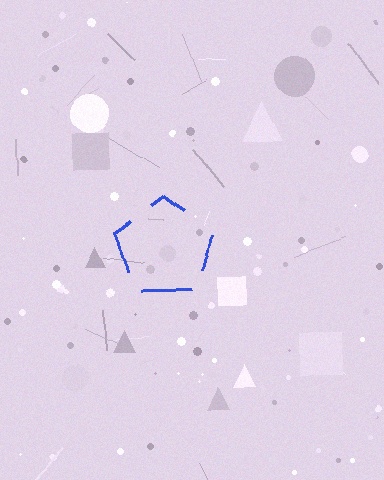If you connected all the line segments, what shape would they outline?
They would outline a pentagon.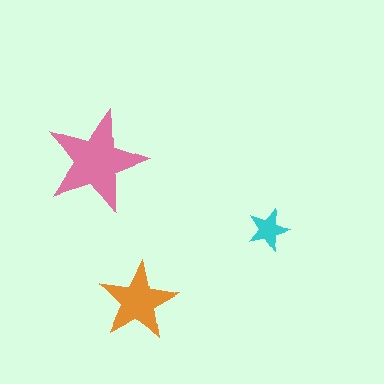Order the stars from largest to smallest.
the pink one, the orange one, the cyan one.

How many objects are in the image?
There are 3 objects in the image.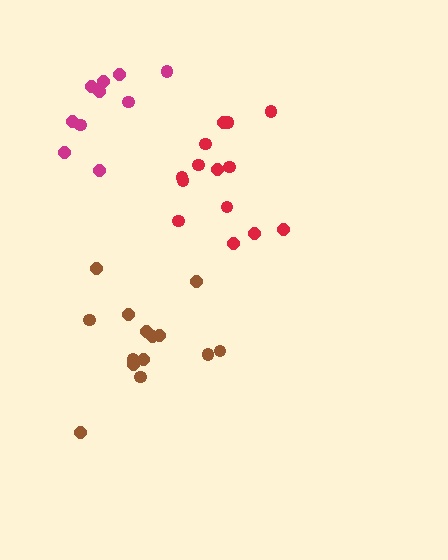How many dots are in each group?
Group 1: 14 dots, Group 2: 14 dots, Group 3: 10 dots (38 total).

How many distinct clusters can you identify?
There are 3 distinct clusters.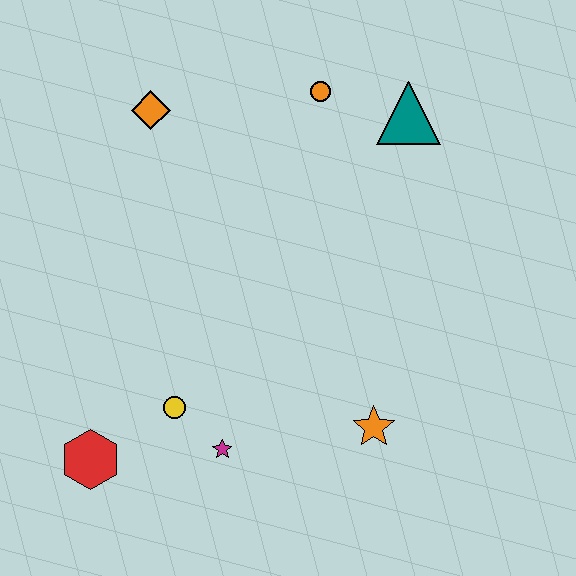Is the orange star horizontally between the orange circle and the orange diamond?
No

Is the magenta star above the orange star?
No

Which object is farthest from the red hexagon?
The teal triangle is farthest from the red hexagon.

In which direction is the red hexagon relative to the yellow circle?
The red hexagon is to the left of the yellow circle.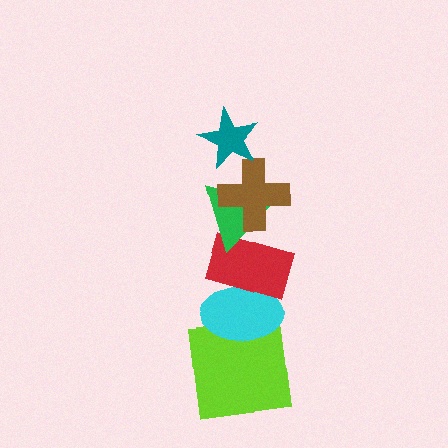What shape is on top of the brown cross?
The teal star is on top of the brown cross.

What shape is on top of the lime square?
The cyan ellipse is on top of the lime square.